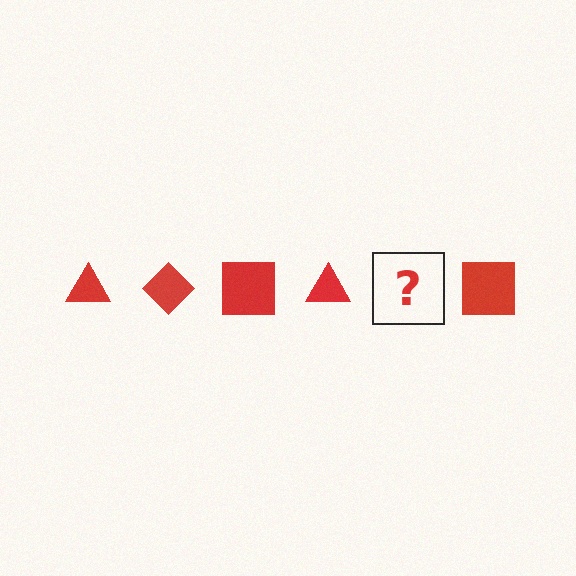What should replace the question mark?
The question mark should be replaced with a red diamond.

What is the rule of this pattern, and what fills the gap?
The rule is that the pattern cycles through triangle, diamond, square shapes in red. The gap should be filled with a red diamond.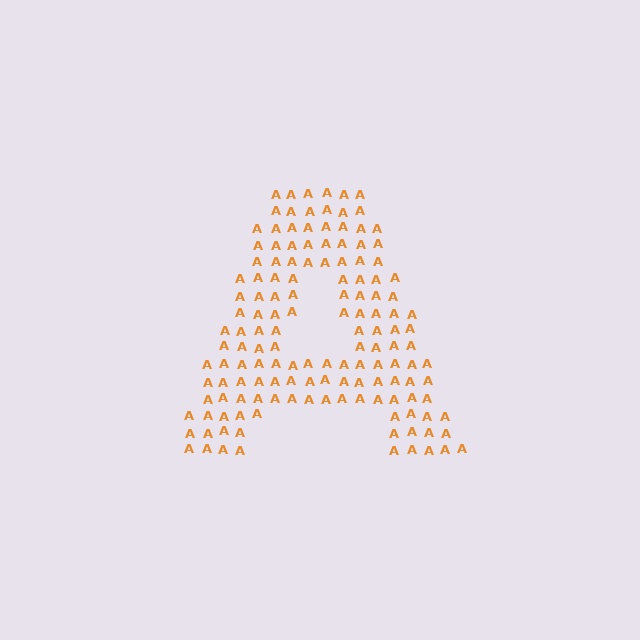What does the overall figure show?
The overall figure shows the letter A.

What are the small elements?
The small elements are letter A's.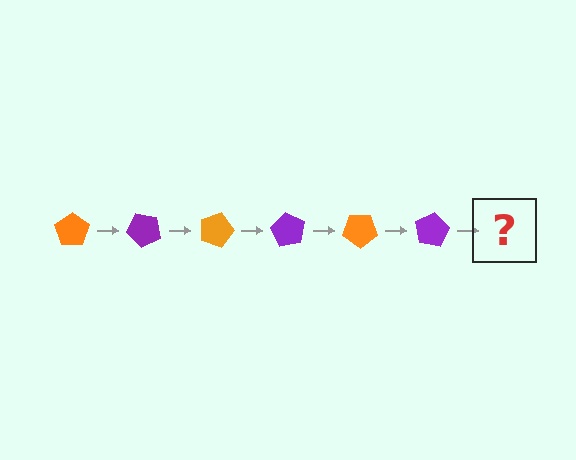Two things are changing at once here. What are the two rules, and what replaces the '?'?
The two rules are that it rotates 45 degrees each step and the color cycles through orange and purple. The '?' should be an orange pentagon, rotated 270 degrees from the start.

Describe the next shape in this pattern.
It should be an orange pentagon, rotated 270 degrees from the start.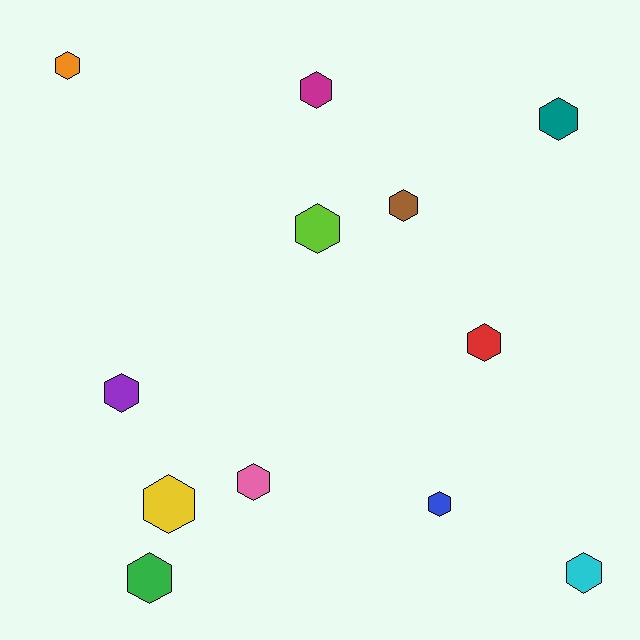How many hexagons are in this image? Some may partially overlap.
There are 12 hexagons.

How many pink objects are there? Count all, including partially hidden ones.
There is 1 pink object.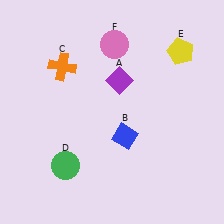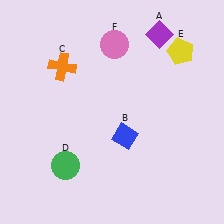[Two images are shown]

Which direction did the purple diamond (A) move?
The purple diamond (A) moved up.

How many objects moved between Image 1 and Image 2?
1 object moved between the two images.